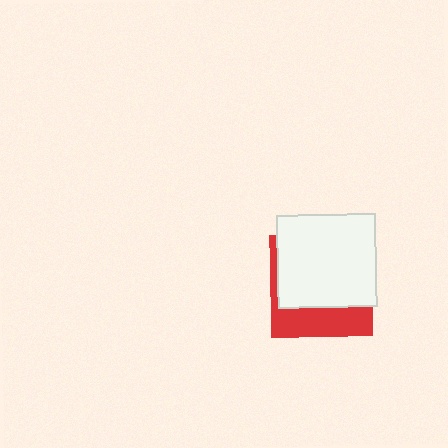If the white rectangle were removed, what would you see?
You would see the complete red square.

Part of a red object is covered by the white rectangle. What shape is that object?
It is a square.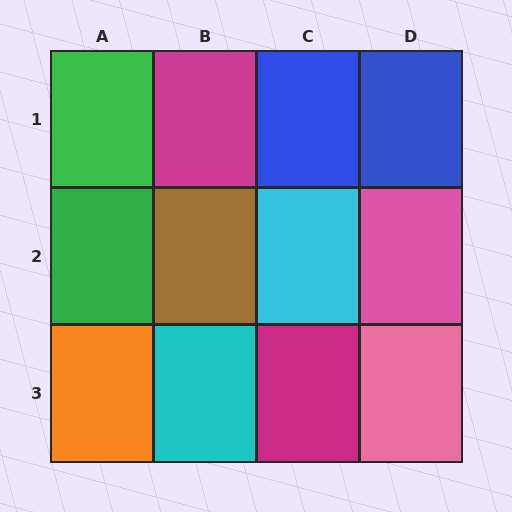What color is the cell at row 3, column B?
Cyan.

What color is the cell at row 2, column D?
Pink.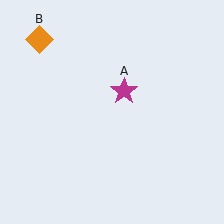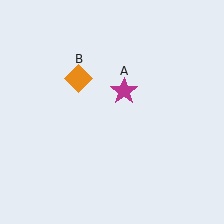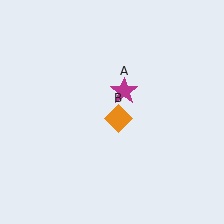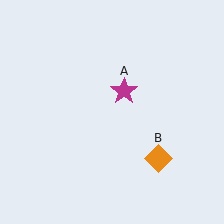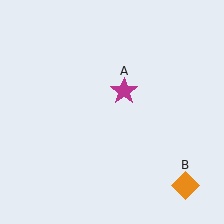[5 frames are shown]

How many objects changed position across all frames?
1 object changed position: orange diamond (object B).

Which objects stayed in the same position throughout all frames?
Magenta star (object A) remained stationary.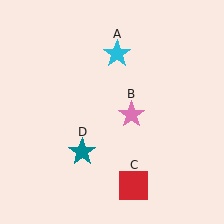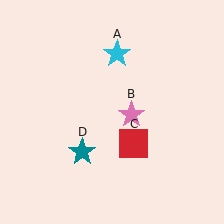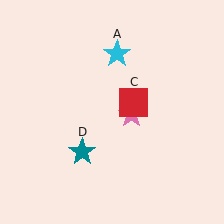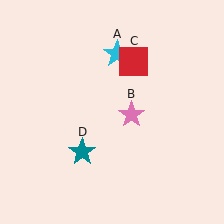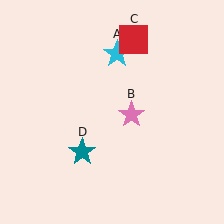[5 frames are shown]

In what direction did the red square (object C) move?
The red square (object C) moved up.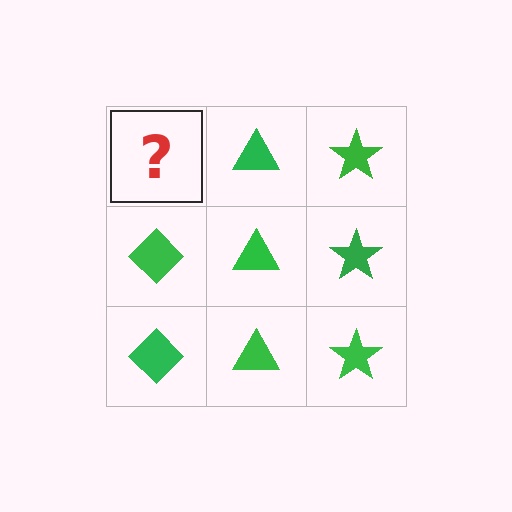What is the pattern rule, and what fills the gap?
The rule is that each column has a consistent shape. The gap should be filled with a green diamond.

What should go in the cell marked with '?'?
The missing cell should contain a green diamond.